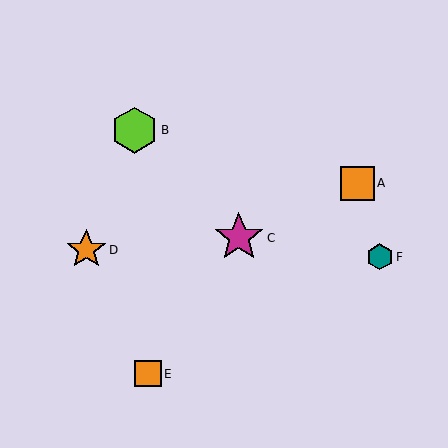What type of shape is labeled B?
Shape B is a lime hexagon.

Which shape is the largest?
The magenta star (labeled C) is the largest.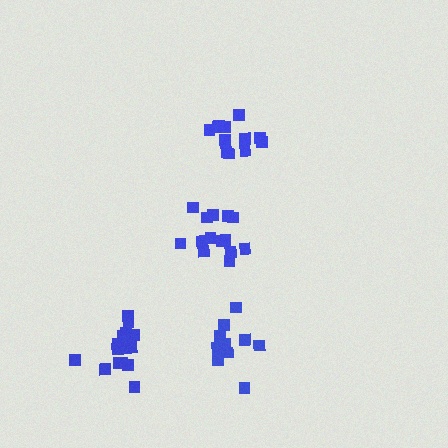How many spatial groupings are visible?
There are 4 spatial groupings.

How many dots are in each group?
Group 1: 14 dots, Group 2: 13 dots, Group 3: 11 dots, Group 4: 16 dots (54 total).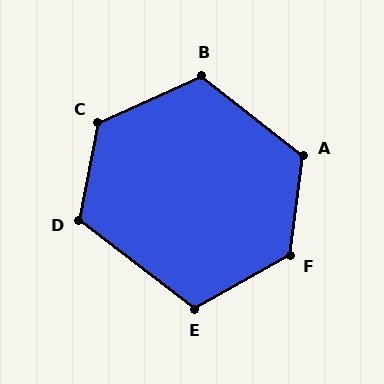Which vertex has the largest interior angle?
F, at approximately 127 degrees.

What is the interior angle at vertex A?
Approximately 121 degrees (obtuse).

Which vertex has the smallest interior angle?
E, at approximately 113 degrees.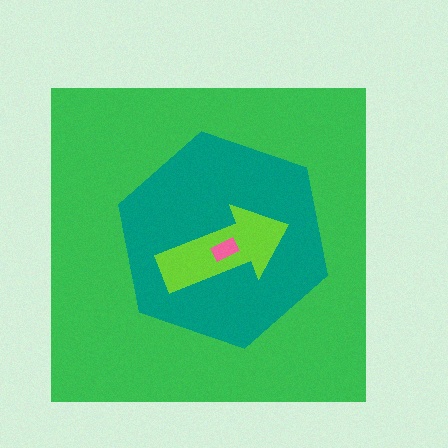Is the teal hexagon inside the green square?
Yes.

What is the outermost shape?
The green square.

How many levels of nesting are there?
4.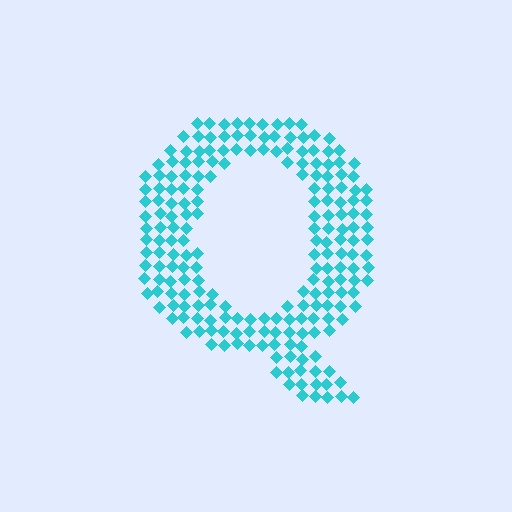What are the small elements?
The small elements are diamonds.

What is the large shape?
The large shape is the letter Q.